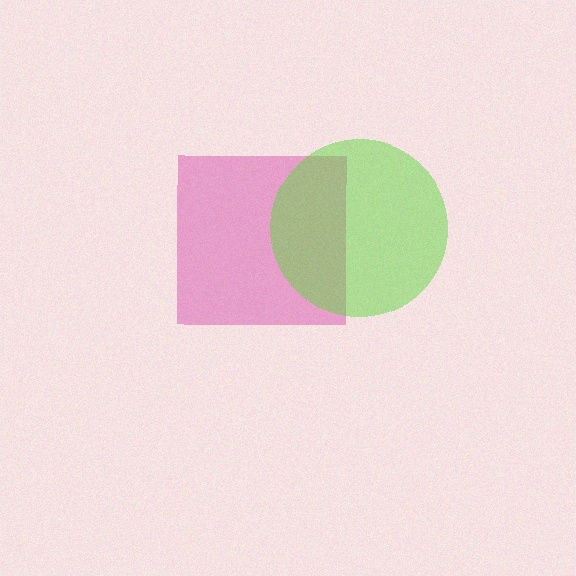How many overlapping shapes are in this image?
There are 2 overlapping shapes in the image.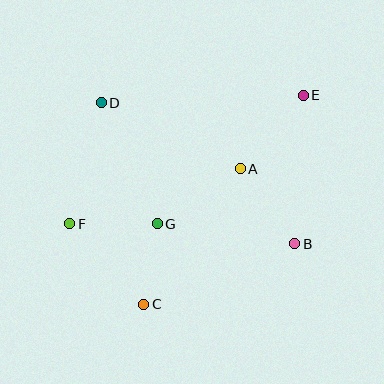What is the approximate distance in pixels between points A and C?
The distance between A and C is approximately 166 pixels.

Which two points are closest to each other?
Points C and G are closest to each other.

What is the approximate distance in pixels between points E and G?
The distance between E and G is approximately 195 pixels.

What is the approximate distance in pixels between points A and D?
The distance between A and D is approximately 154 pixels.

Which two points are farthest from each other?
Points E and F are farthest from each other.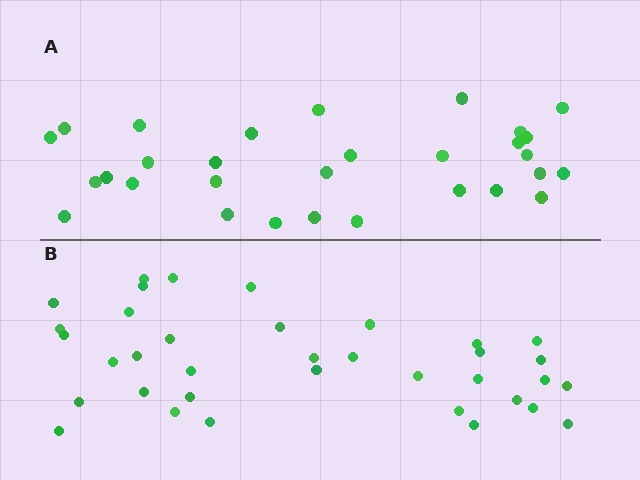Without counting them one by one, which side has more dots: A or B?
Region B (the bottom region) has more dots.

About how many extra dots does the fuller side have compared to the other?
Region B has about 6 more dots than region A.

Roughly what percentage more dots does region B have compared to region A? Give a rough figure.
About 20% more.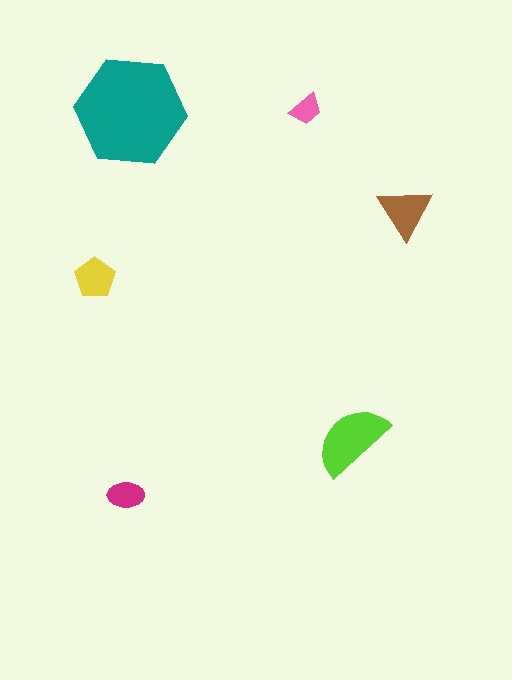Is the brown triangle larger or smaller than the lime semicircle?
Smaller.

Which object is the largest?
The teal hexagon.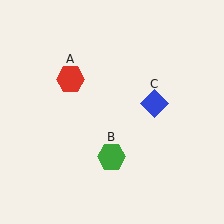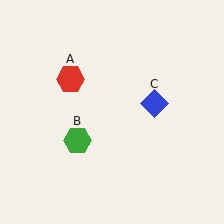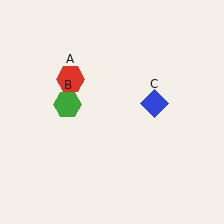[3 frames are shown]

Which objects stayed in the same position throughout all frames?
Red hexagon (object A) and blue diamond (object C) remained stationary.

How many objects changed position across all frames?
1 object changed position: green hexagon (object B).